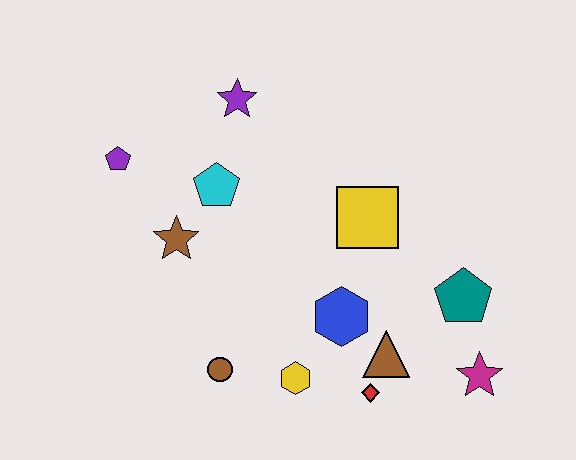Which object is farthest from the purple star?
The magenta star is farthest from the purple star.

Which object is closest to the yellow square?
The blue hexagon is closest to the yellow square.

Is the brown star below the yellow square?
Yes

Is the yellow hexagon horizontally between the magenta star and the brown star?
Yes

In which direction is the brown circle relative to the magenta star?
The brown circle is to the left of the magenta star.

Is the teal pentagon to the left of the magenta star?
Yes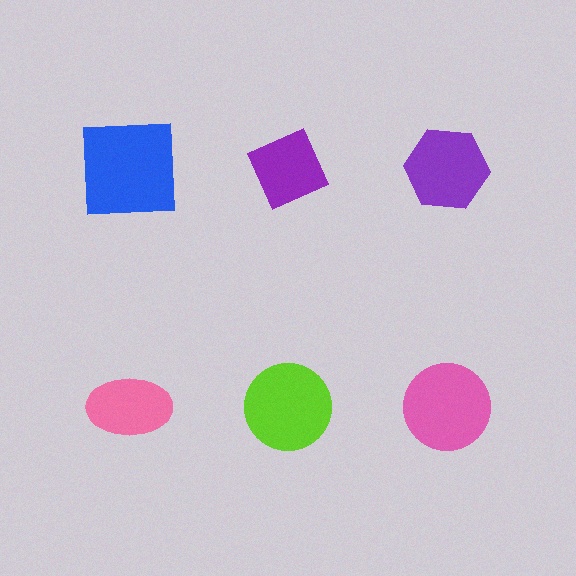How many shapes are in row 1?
3 shapes.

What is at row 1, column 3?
A purple hexagon.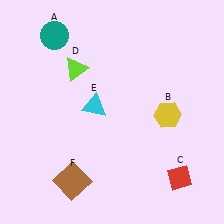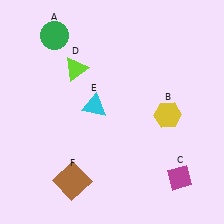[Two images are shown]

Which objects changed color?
A changed from teal to green. C changed from red to magenta.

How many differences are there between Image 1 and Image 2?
There are 2 differences between the two images.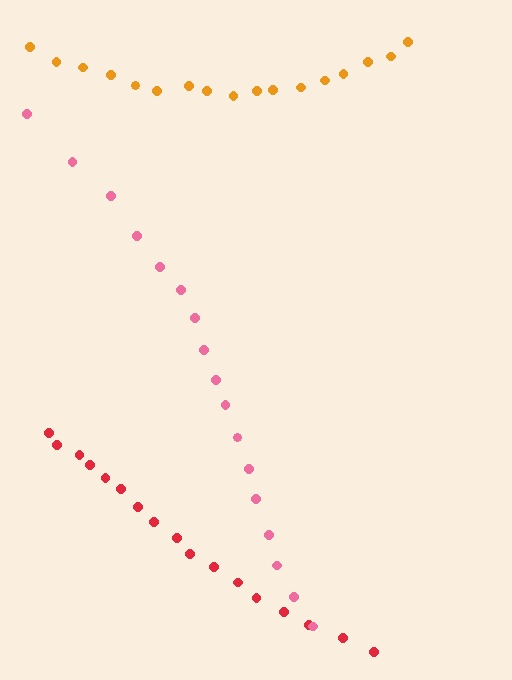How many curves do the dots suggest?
There are 3 distinct paths.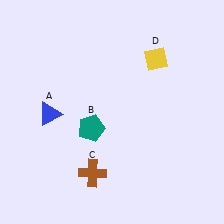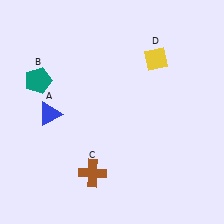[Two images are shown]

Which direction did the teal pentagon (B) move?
The teal pentagon (B) moved left.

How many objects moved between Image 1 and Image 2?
1 object moved between the two images.